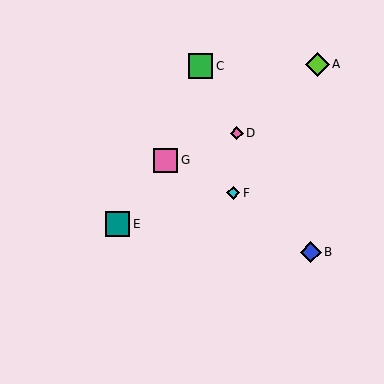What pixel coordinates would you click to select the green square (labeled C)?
Click at (201, 66) to select the green square C.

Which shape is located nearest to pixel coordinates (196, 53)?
The green square (labeled C) at (201, 66) is nearest to that location.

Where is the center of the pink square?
The center of the pink square is at (165, 160).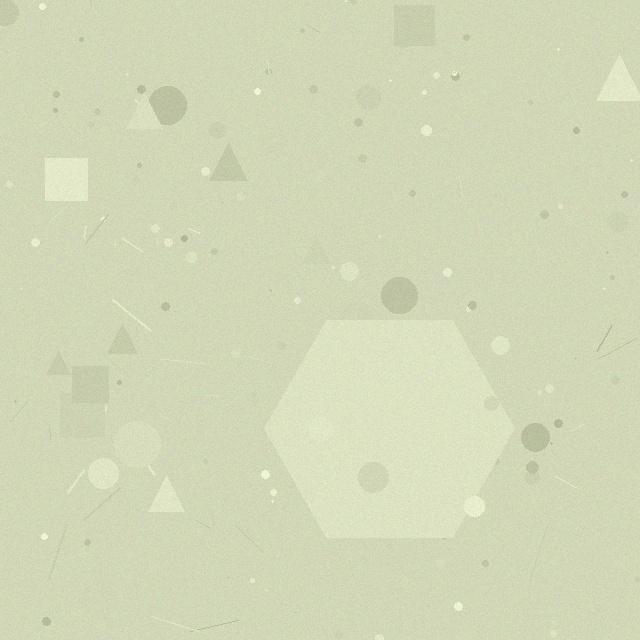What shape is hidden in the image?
A hexagon is hidden in the image.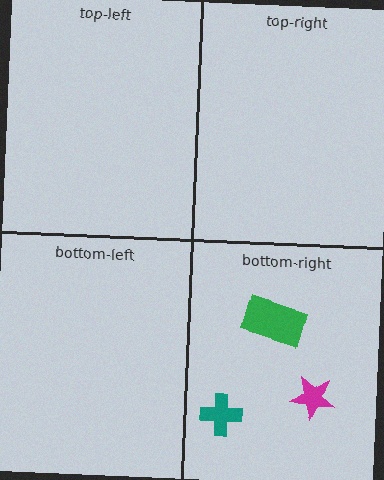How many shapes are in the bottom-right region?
3.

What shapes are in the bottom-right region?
The magenta star, the green rectangle, the teal cross.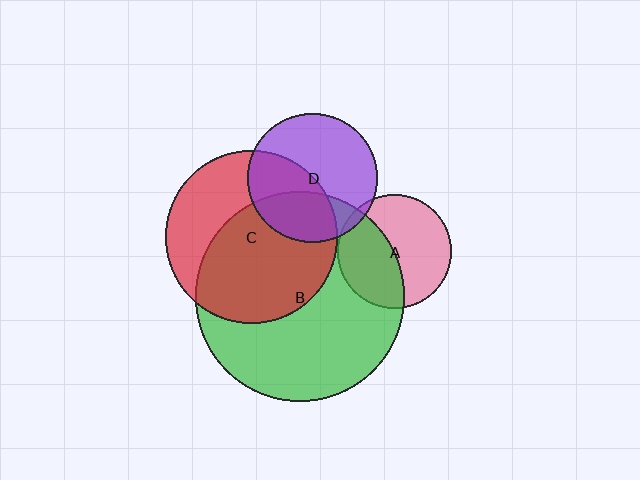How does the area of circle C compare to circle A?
Approximately 2.3 times.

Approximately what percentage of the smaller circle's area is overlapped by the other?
Approximately 45%.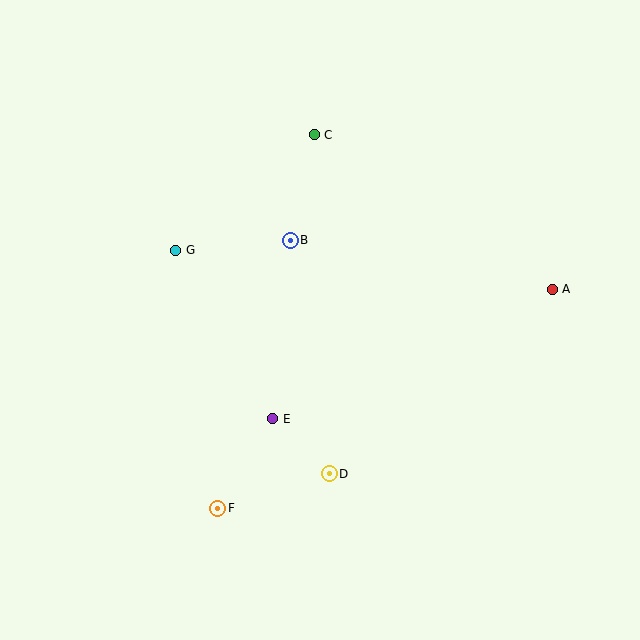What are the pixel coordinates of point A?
Point A is at (552, 289).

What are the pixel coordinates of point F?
Point F is at (218, 508).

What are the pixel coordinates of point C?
Point C is at (314, 135).